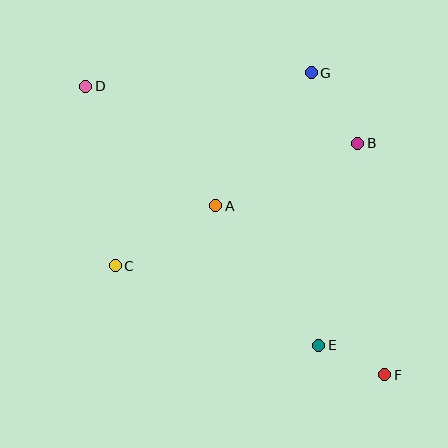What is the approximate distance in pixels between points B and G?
The distance between B and G is approximately 85 pixels.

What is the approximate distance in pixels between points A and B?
The distance between A and B is approximately 155 pixels.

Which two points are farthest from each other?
Points D and F are farthest from each other.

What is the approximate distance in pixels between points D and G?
The distance between D and G is approximately 226 pixels.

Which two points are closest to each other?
Points E and F are closest to each other.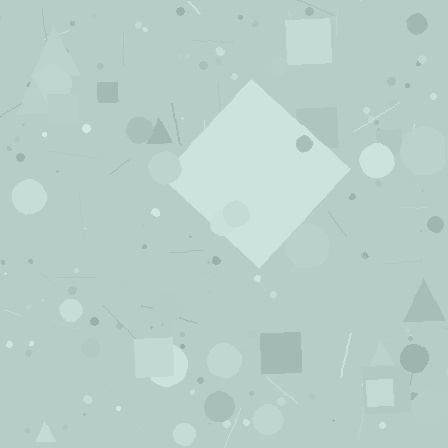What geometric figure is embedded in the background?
A diamond is embedded in the background.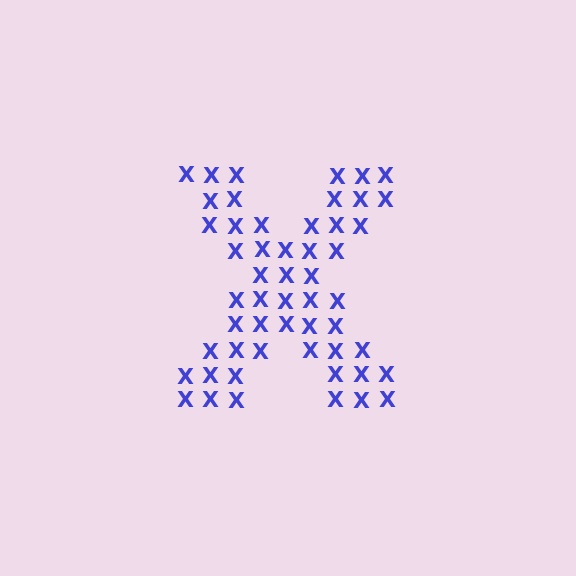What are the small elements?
The small elements are letter X's.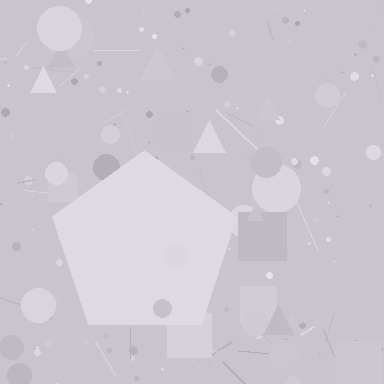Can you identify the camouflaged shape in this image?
The camouflaged shape is a pentagon.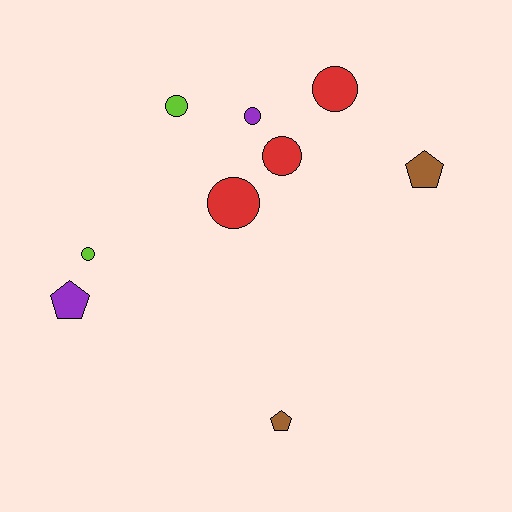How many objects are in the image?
There are 9 objects.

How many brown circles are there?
There are no brown circles.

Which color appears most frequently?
Red, with 3 objects.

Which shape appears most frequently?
Circle, with 6 objects.